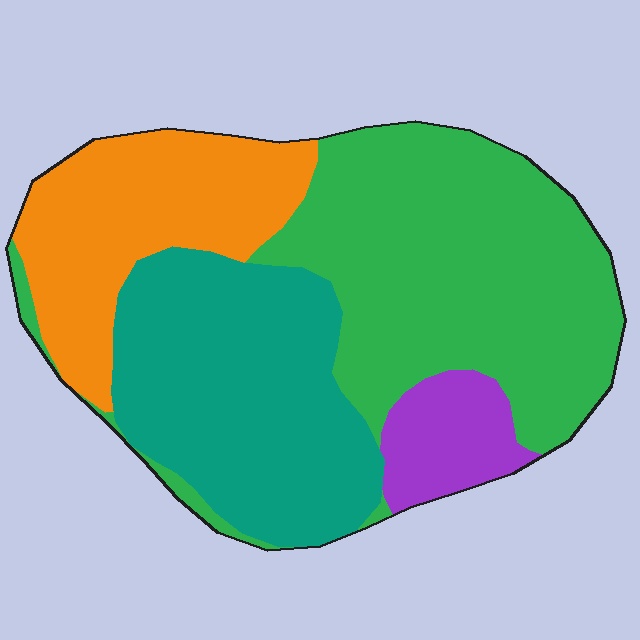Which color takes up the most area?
Green, at roughly 40%.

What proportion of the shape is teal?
Teal covers 30% of the shape.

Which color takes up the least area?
Purple, at roughly 10%.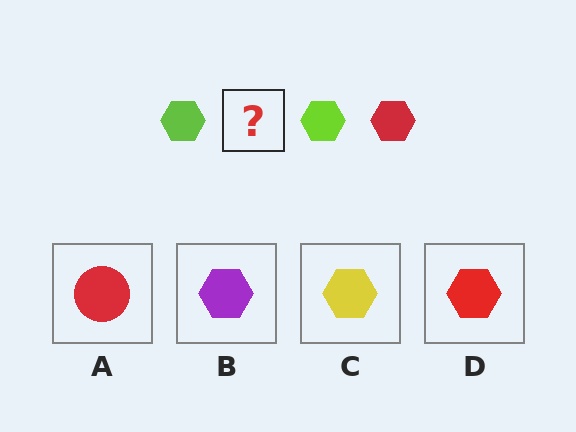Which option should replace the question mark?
Option D.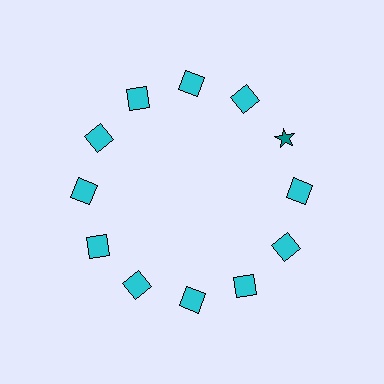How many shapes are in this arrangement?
There are 12 shapes arranged in a ring pattern.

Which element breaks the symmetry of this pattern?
The teal star at roughly the 2 o'clock position breaks the symmetry. All other shapes are cyan squares.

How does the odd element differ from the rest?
It differs in both color (teal instead of cyan) and shape (star instead of square).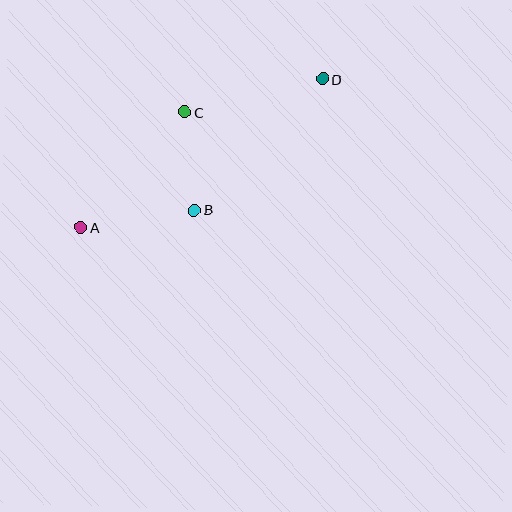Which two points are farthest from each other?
Points A and D are farthest from each other.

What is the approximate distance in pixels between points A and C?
The distance between A and C is approximately 156 pixels.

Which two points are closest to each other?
Points B and C are closest to each other.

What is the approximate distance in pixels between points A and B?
The distance between A and B is approximately 115 pixels.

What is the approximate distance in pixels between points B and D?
The distance between B and D is approximately 183 pixels.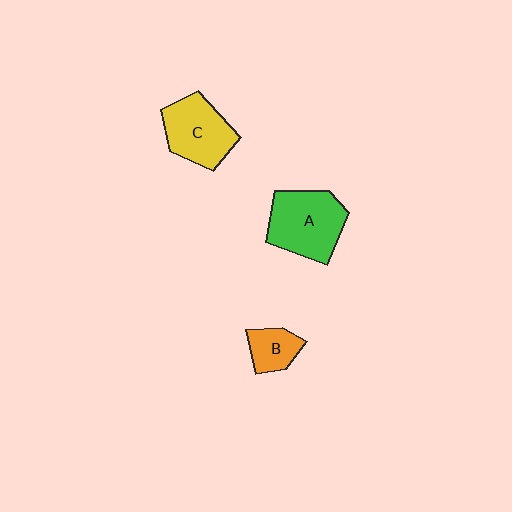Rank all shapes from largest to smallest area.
From largest to smallest: A (green), C (yellow), B (orange).